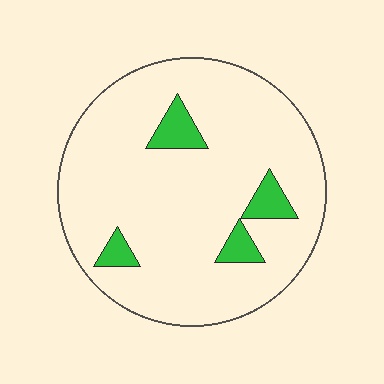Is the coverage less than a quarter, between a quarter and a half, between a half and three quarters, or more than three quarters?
Less than a quarter.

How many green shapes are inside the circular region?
4.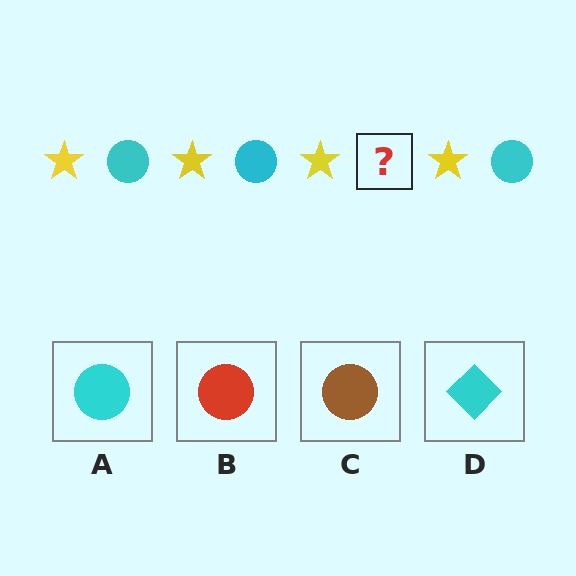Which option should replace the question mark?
Option A.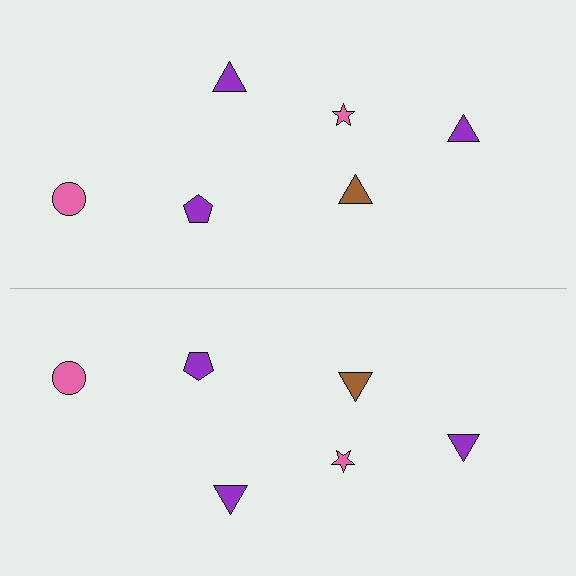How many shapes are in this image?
There are 12 shapes in this image.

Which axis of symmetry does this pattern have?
The pattern has a horizontal axis of symmetry running through the center of the image.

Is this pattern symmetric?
Yes, this pattern has bilateral (reflection) symmetry.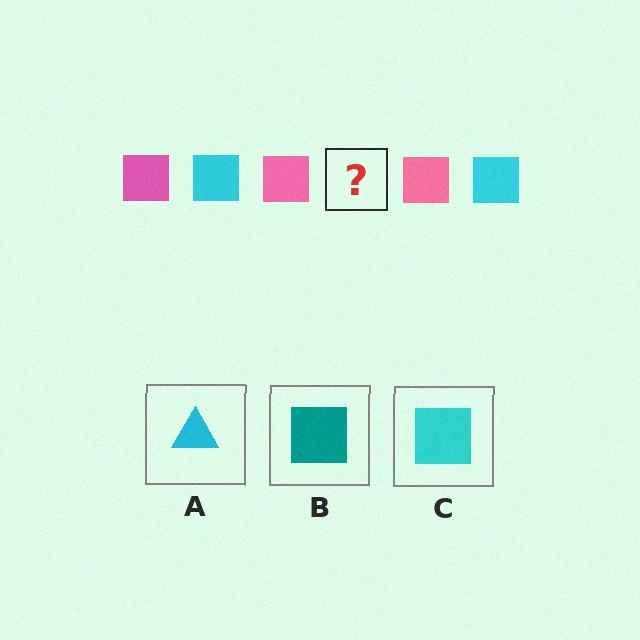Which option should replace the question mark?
Option C.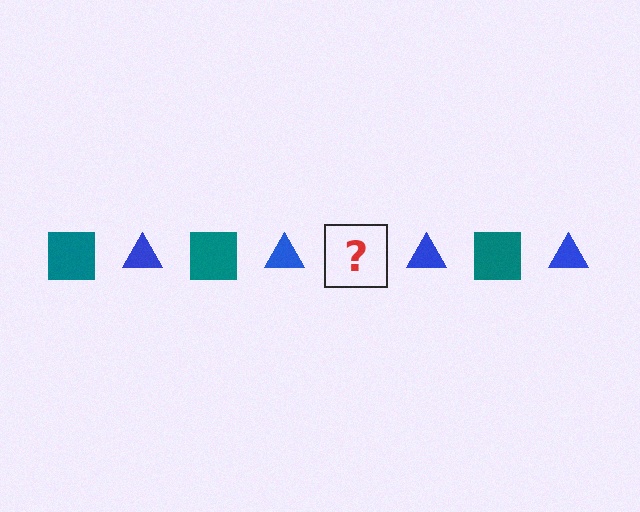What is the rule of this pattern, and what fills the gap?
The rule is that the pattern alternates between teal square and blue triangle. The gap should be filled with a teal square.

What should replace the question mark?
The question mark should be replaced with a teal square.